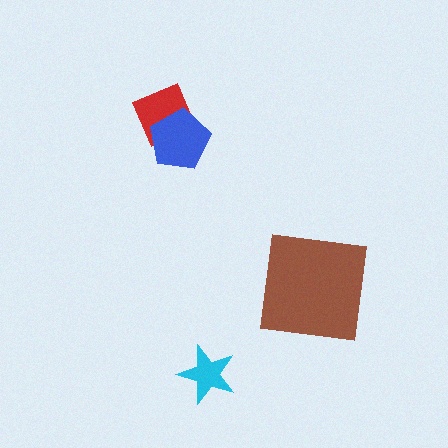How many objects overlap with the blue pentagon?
1 object overlaps with the blue pentagon.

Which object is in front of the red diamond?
The blue pentagon is in front of the red diamond.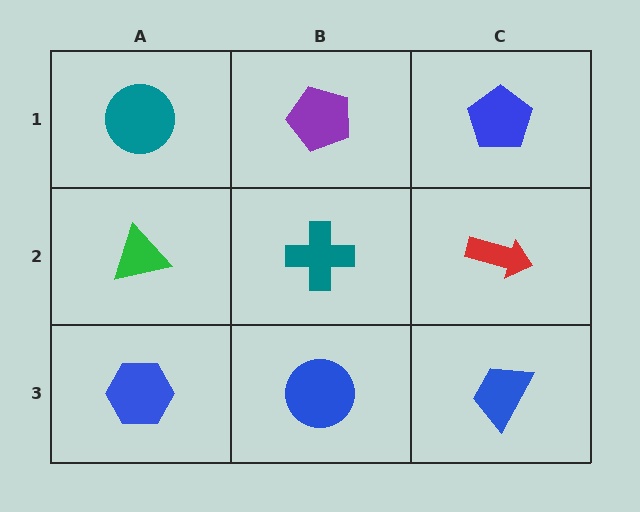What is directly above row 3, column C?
A red arrow.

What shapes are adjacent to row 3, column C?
A red arrow (row 2, column C), a blue circle (row 3, column B).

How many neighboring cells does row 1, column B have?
3.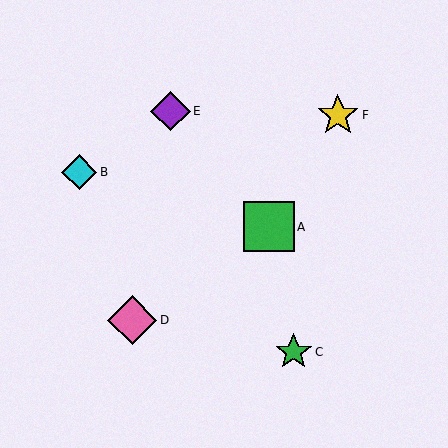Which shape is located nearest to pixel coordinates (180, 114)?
The purple diamond (labeled E) at (170, 111) is nearest to that location.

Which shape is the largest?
The green square (labeled A) is the largest.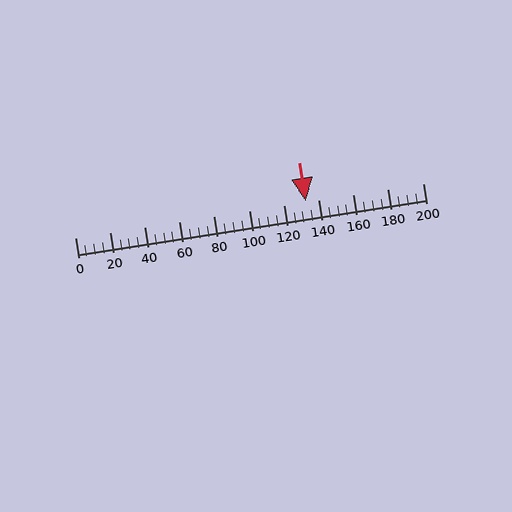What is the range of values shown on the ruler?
The ruler shows values from 0 to 200.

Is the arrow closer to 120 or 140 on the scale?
The arrow is closer to 140.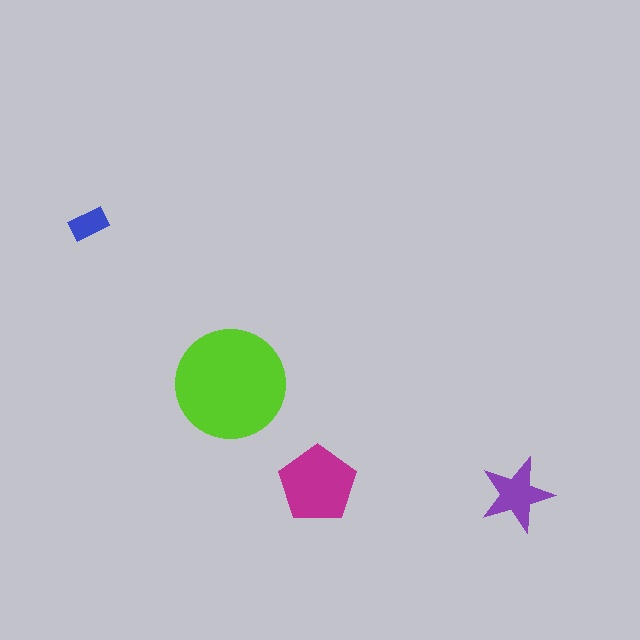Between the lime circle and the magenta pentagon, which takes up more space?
The lime circle.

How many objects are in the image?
There are 4 objects in the image.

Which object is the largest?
The lime circle.